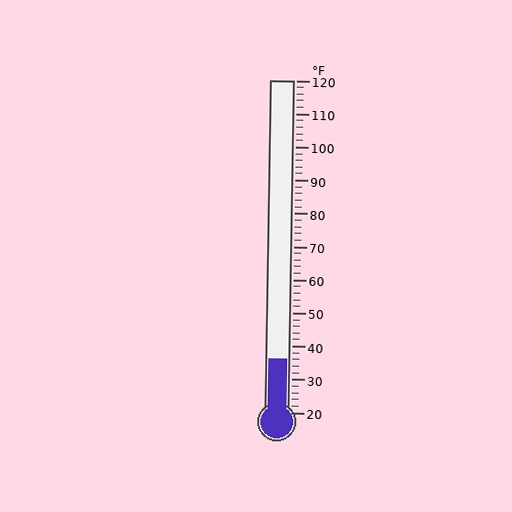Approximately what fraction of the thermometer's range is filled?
The thermometer is filled to approximately 15% of its range.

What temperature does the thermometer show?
The thermometer shows approximately 36°F.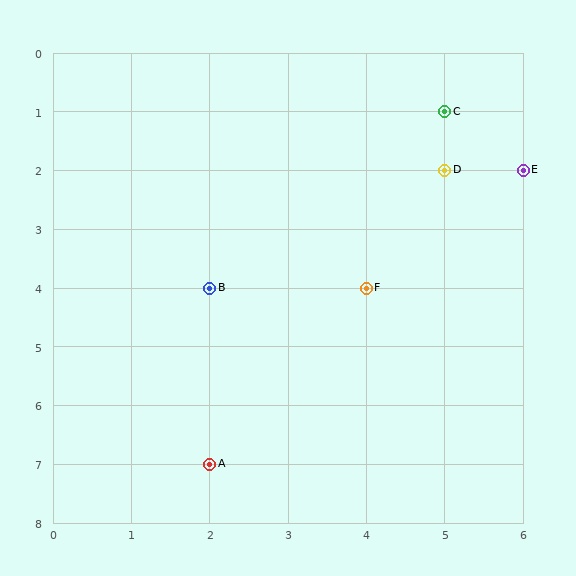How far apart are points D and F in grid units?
Points D and F are 1 column and 2 rows apart (about 2.2 grid units diagonally).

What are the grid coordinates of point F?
Point F is at grid coordinates (4, 4).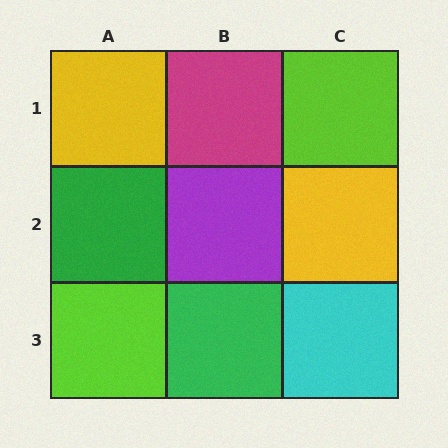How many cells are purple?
1 cell is purple.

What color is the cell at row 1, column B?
Magenta.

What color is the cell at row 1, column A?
Yellow.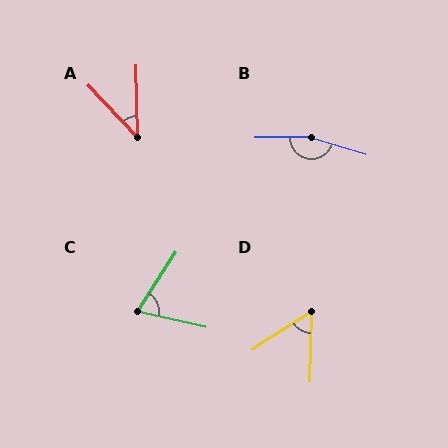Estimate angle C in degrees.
Approximately 70 degrees.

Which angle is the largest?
B, at approximately 163 degrees.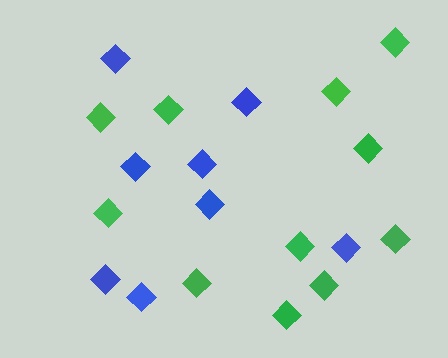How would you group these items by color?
There are 2 groups: one group of blue diamonds (8) and one group of green diamonds (11).